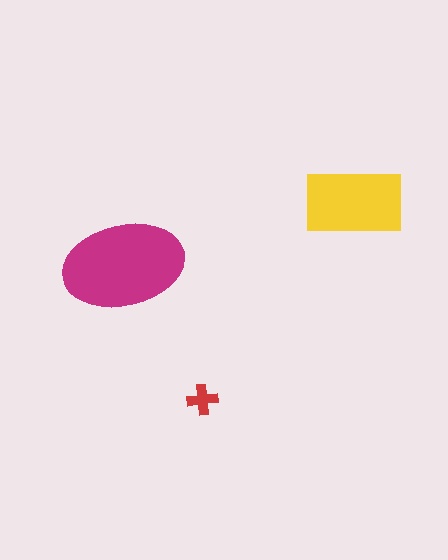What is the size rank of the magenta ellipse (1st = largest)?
1st.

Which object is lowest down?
The red cross is bottommost.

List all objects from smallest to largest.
The red cross, the yellow rectangle, the magenta ellipse.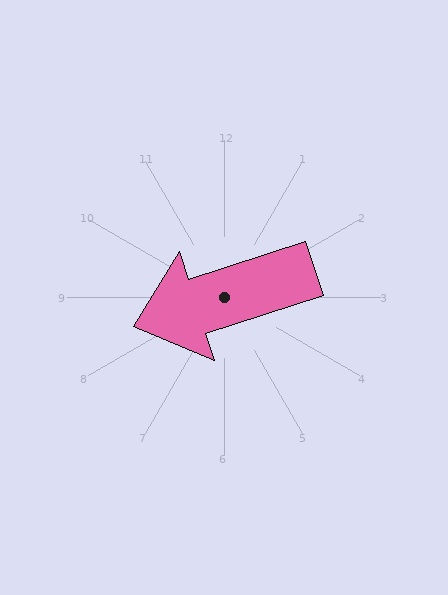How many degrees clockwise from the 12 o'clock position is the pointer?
Approximately 252 degrees.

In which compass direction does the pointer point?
West.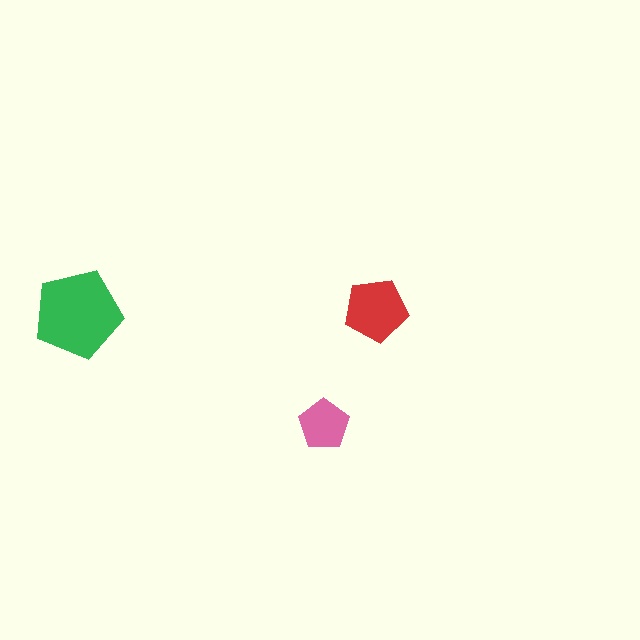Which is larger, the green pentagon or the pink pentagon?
The green one.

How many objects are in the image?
There are 3 objects in the image.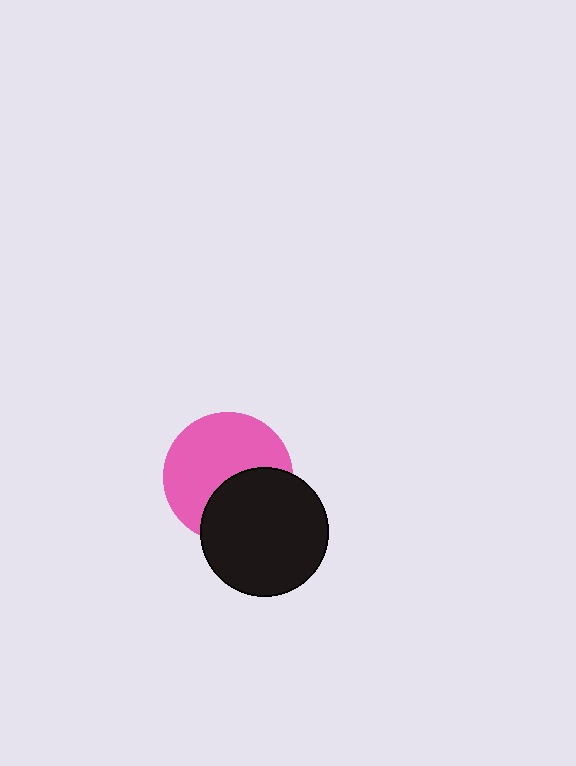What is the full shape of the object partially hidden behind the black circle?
The partially hidden object is a pink circle.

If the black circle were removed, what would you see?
You would see the complete pink circle.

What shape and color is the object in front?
The object in front is a black circle.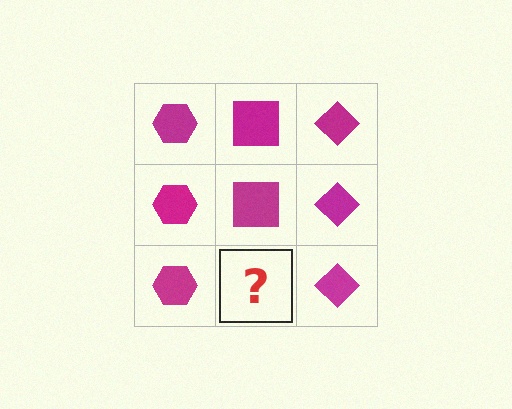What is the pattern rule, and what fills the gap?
The rule is that each column has a consistent shape. The gap should be filled with a magenta square.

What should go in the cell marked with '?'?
The missing cell should contain a magenta square.